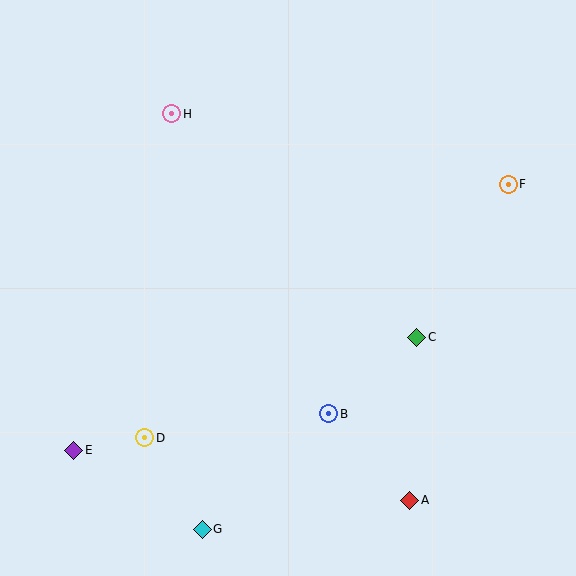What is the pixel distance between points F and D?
The distance between F and D is 443 pixels.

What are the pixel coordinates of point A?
Point A is at (410, 500).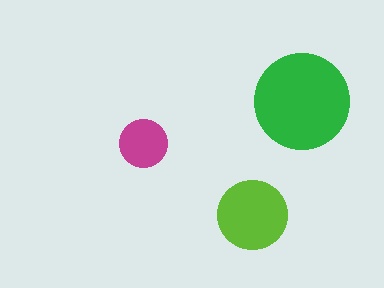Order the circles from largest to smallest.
the green one, the lime one, the magenta one.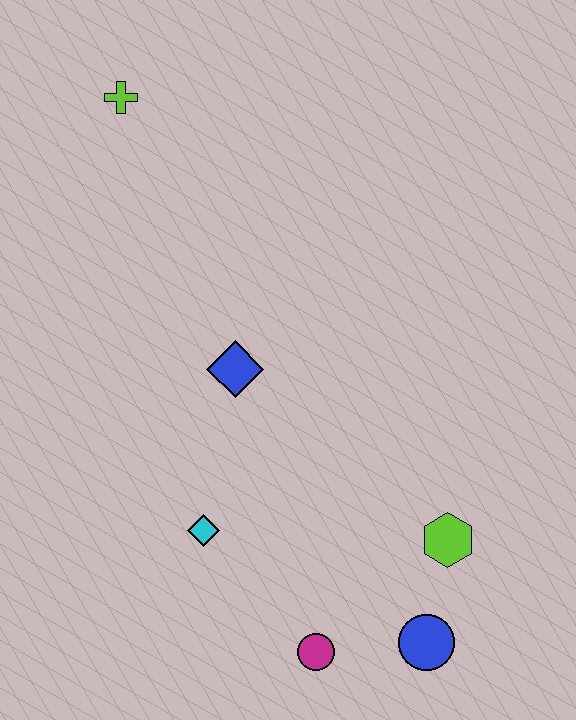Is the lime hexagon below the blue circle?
No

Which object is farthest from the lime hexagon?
The lime cross is farthest from the lime hexagon.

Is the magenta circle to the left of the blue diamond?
No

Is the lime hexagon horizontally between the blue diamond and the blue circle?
No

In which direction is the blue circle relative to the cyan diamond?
The blue circle is to the right of the cyan diamond.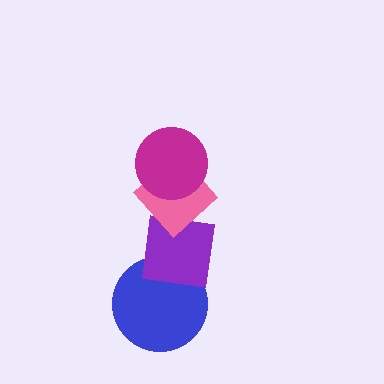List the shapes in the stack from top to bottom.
From top to bottom: the magenta circle, the pink diamond, the purple square, the blue circle.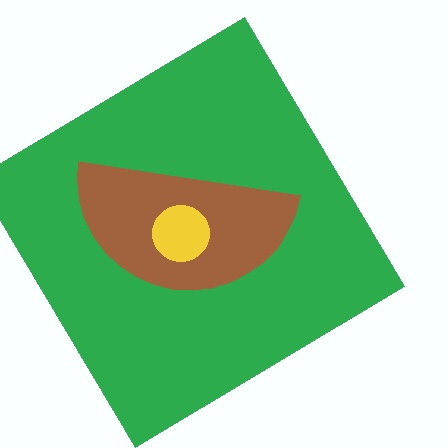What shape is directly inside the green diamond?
The brown semicircle.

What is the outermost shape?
The green diamond.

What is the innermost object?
The yellow circle.